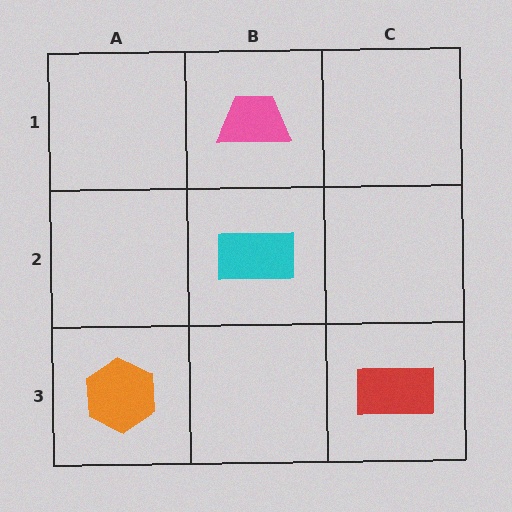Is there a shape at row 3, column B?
No, that cell is empty.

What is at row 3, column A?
An orange hexagon.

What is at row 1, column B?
A pink trapezoid.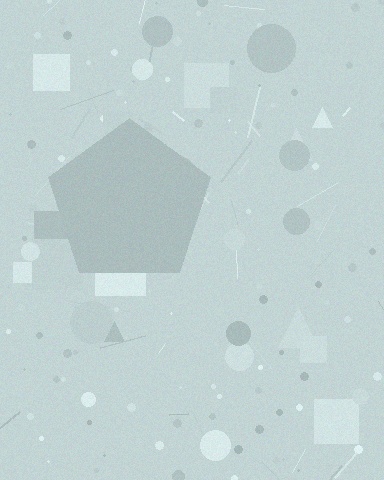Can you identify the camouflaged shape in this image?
The camouflaged shape is a pentagon.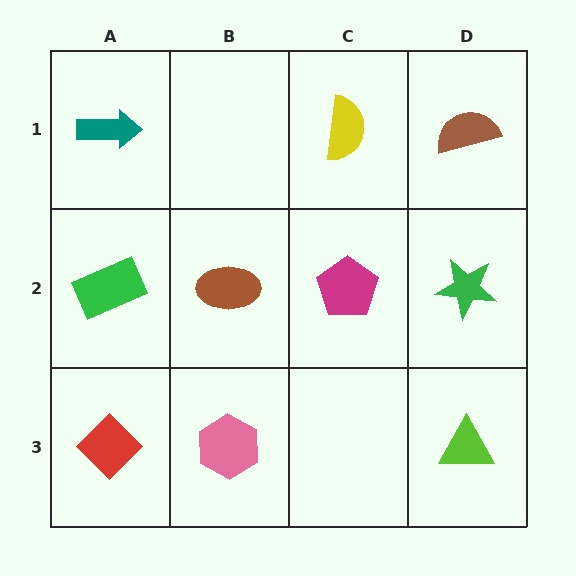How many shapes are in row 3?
3 shapes.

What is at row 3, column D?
A lime triangle.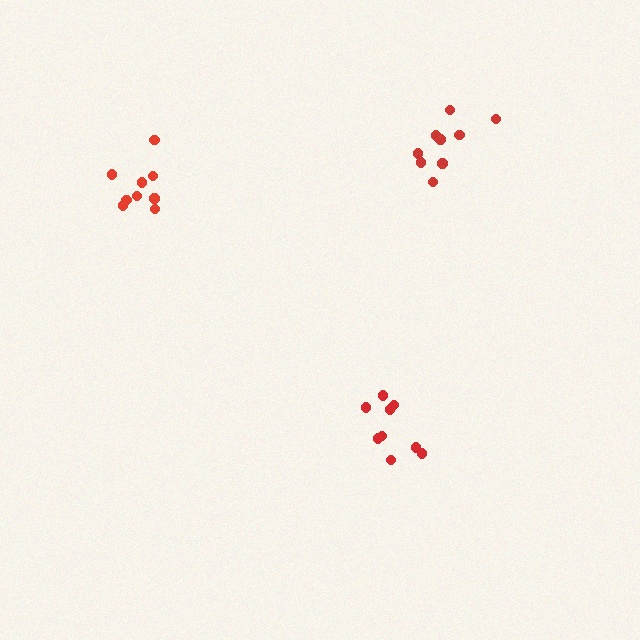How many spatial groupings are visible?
There are 3 spatial groupings.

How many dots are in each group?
Group 1: 9 dots, Group 2: 9 dots, Group 3: 9 dots (27 total).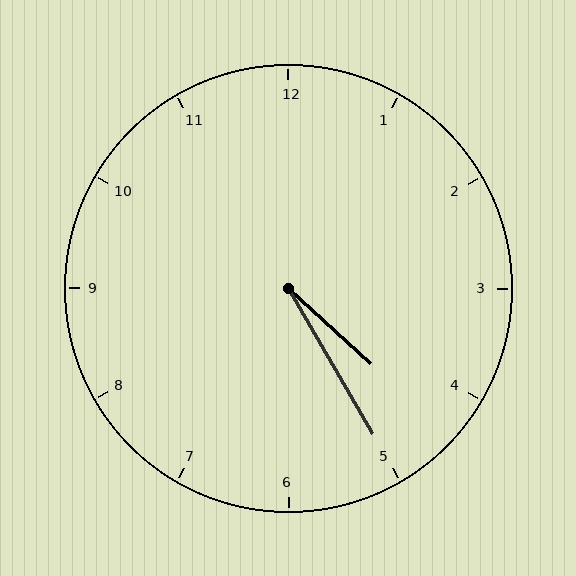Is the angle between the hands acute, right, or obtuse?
It is acute.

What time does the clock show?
4:25.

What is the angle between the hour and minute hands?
Approximately 18 degrees.